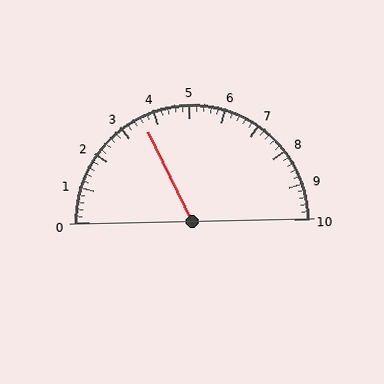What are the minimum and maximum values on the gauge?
The gauge ranges from 0 to 10.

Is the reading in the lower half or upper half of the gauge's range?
The reading is in the lower half of the range (0 to 10).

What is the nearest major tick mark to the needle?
The nearest major tick mark is 4.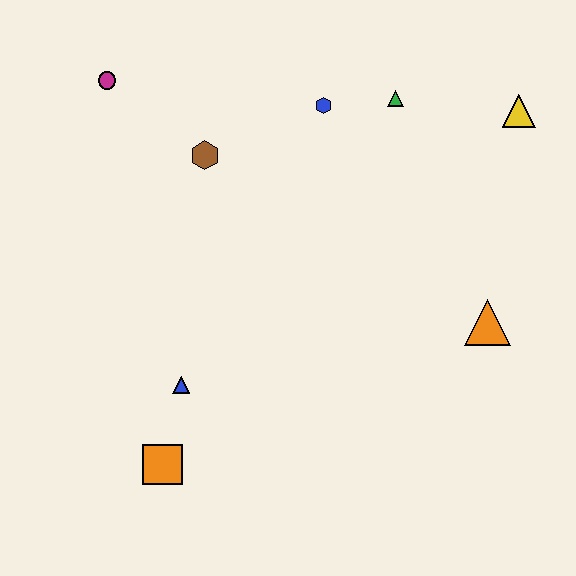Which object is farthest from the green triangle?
The orange square is farthest from the green triangle.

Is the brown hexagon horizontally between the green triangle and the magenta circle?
Yes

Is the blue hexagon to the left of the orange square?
No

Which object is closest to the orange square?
The blue triangle is closest to the orange square.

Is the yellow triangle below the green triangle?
Yes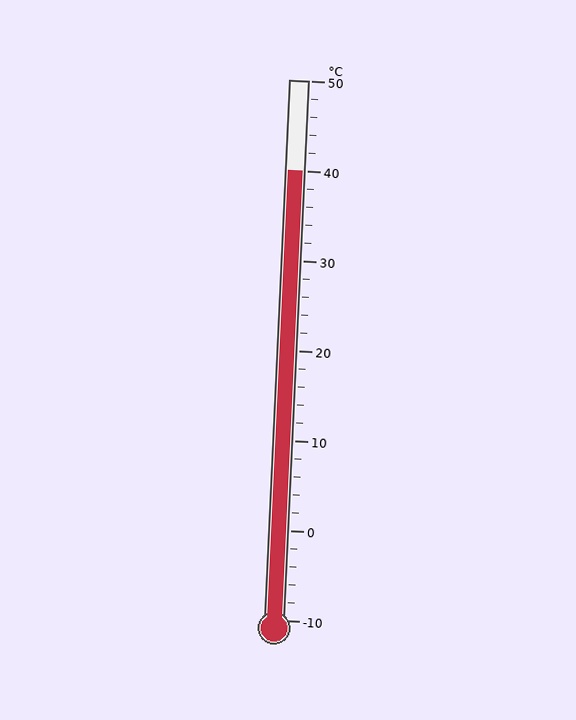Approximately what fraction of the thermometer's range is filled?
The thermometer is filled to approximately 85% of its range.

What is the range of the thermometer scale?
The thermometer scale ranges from -10°C to 50°C.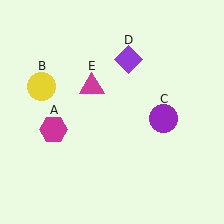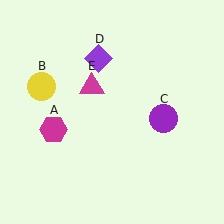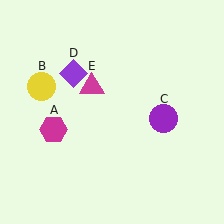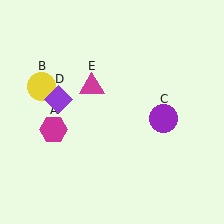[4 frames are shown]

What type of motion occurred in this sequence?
The purple diamond (object D) rotated counterclockwise around the center of the scene.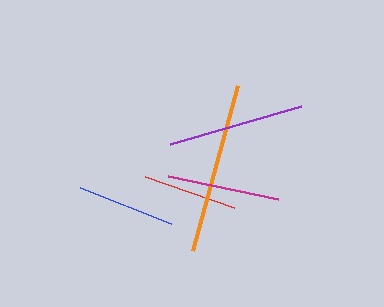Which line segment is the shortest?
The red line is the shortest at approximately 94 pixels.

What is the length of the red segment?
The red segment is approximately 94 pixels long.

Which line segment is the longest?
The orange line is the longest at approximately 172 pixels.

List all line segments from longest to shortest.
From longest to shortest: orange, purple, magenta, blue, red.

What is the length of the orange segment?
The orange segment is approximately 172 pixels long.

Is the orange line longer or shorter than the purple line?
The orange line is longer than the purple line.